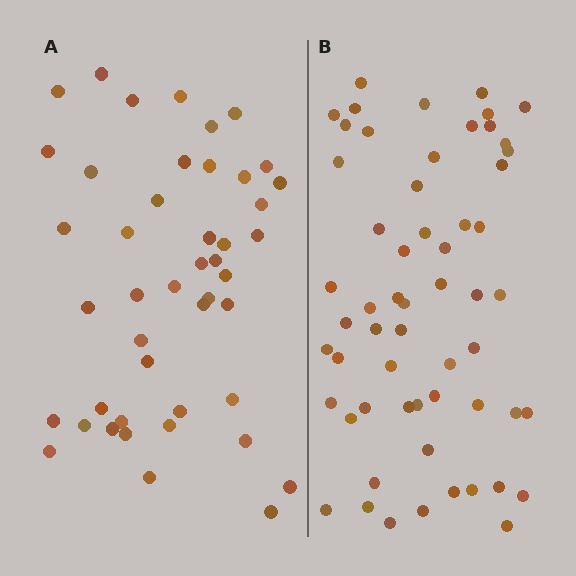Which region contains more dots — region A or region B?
Region B (the right region) has more dots.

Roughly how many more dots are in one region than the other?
Region B has approximately 15 more dots than region A.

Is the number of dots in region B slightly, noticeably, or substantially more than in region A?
Region B has noticeably more, but not dramatically so. The ratio is roughly 1.3 to 1.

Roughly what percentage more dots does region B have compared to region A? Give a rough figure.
About 30% more.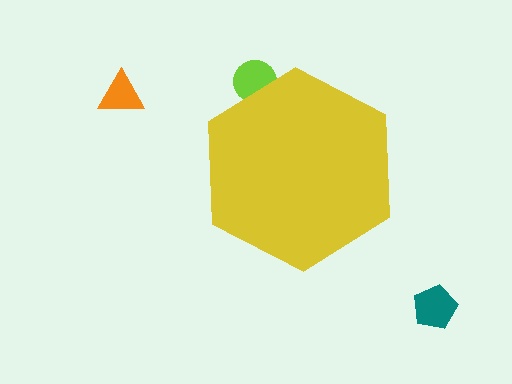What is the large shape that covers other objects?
A yellow hexagon.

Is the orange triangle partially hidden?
No, the orange triangle is fully visible.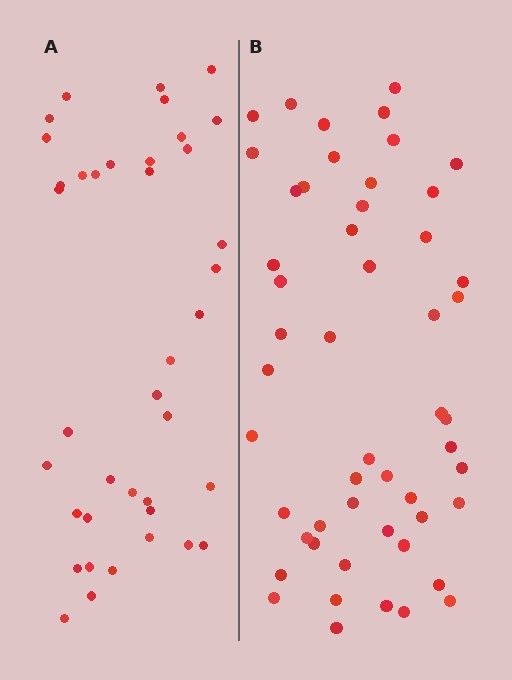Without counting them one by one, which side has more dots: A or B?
Region B (the right region) has more dots.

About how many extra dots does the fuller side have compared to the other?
Region B has approximately 15 more dots than region A.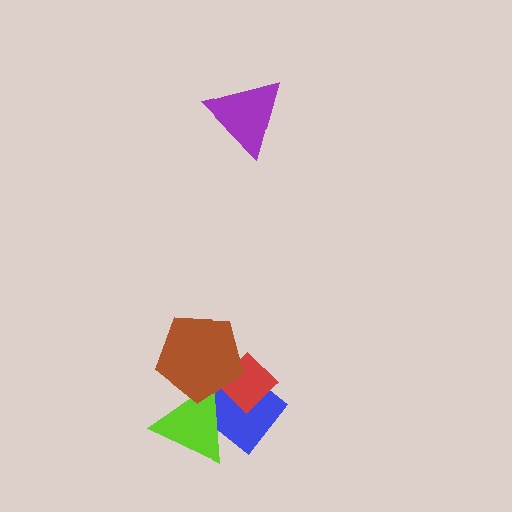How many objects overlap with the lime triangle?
3 objects overlap with the lime triangle.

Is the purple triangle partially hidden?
No, no other shape covers it.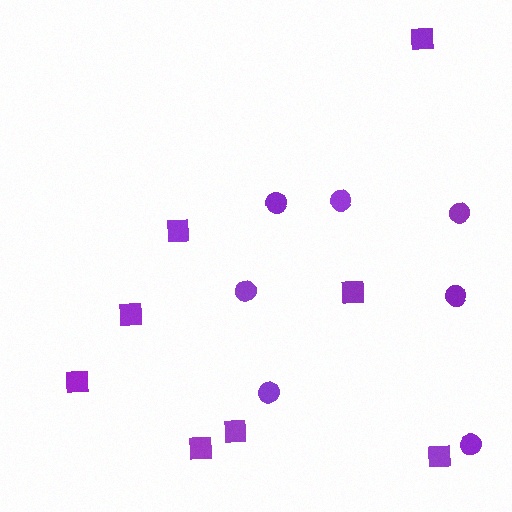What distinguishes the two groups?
There are 2 groups: one group of circles (7) and one group of squares (8).